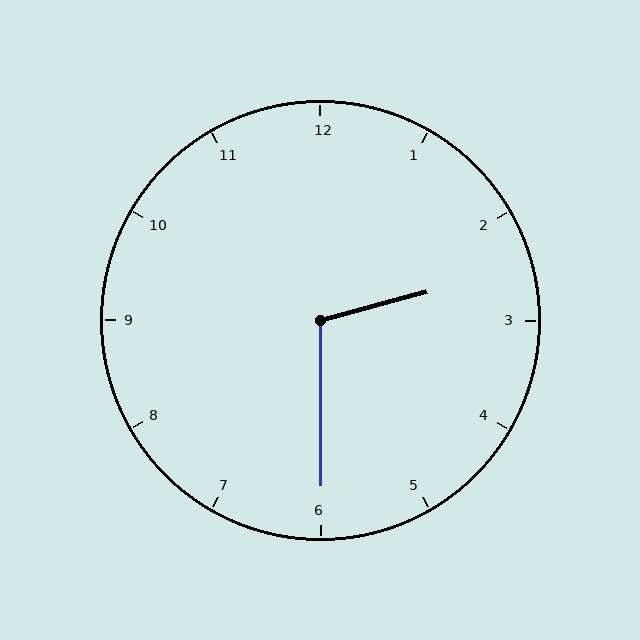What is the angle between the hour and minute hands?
Approximately 105 degrees.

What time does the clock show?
2:30.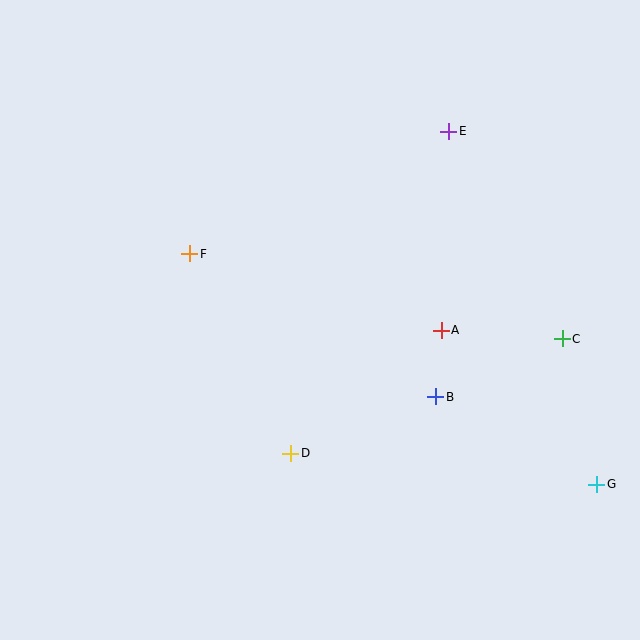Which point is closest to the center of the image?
Point A at (441, 330) is closest to the center.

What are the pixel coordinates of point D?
Point D is at (291, 453).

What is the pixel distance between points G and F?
The distance between G and F is 468 pixels.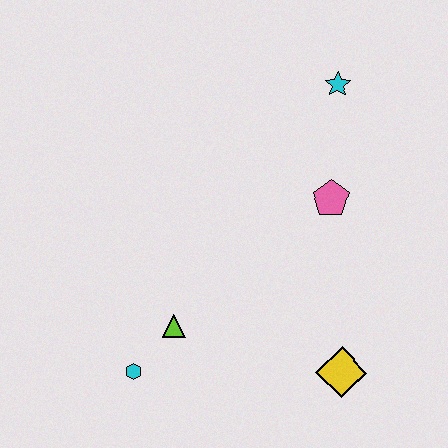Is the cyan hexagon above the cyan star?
No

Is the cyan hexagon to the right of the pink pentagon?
No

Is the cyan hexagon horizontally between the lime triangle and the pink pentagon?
No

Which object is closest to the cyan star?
The pink pentagon is closest to the cyan star.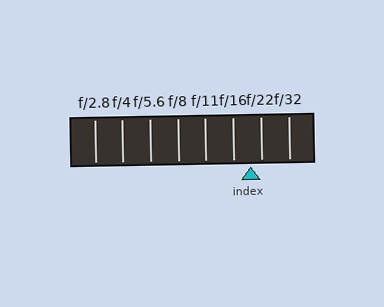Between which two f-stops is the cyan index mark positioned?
The index mark is between f/16 and f/22.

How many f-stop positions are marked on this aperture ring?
There are 8 f-stop positions marked.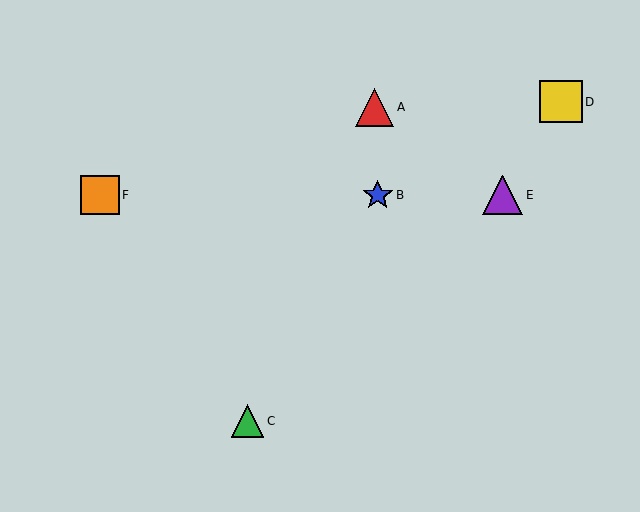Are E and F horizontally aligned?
Yes, both are at y≈195.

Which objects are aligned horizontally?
Objects B, E, F are aligned horizontally.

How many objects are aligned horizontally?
3 objects (B, E, F) are aligned horizontally.